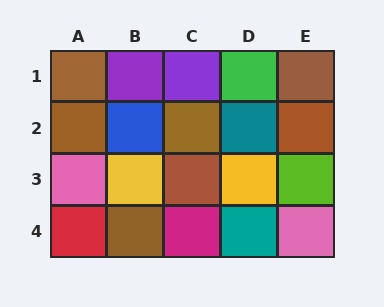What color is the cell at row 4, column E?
Pink.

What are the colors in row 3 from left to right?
Pink, yellow, brown, yellow, lime.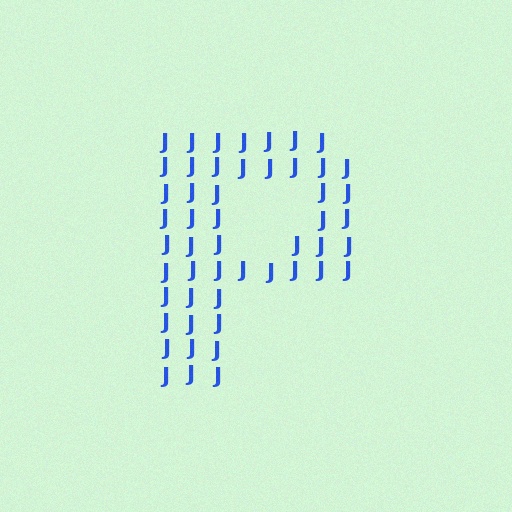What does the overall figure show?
The overall figure shows the letter P.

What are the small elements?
The small elements are letter J's.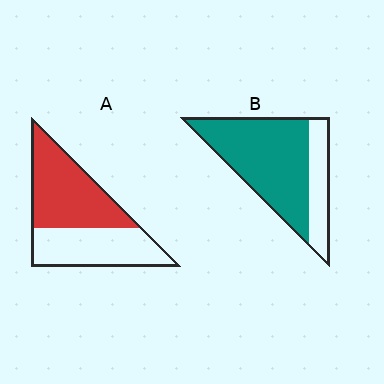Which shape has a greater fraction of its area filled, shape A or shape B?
Shape B.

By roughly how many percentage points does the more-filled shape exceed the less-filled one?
By roughly 20 percentage points (B over A).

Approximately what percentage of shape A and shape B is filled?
A is approximately 55% and B is approximately 75%.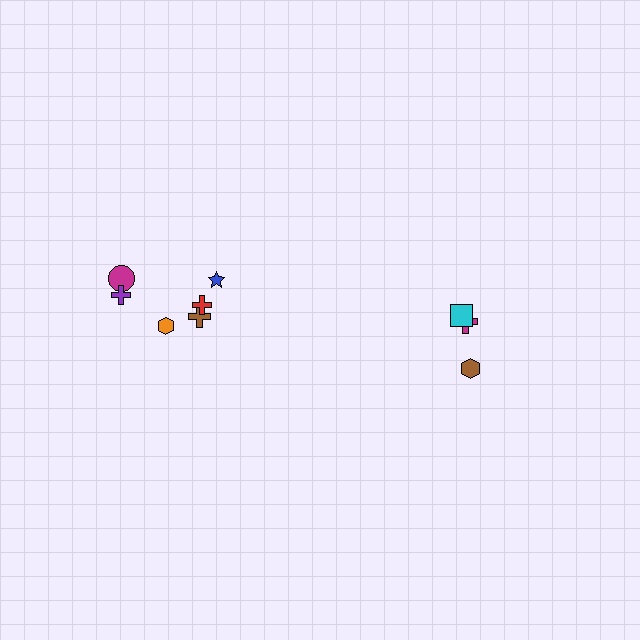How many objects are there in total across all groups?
There are 9 objects.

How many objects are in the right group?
There are 3 objects.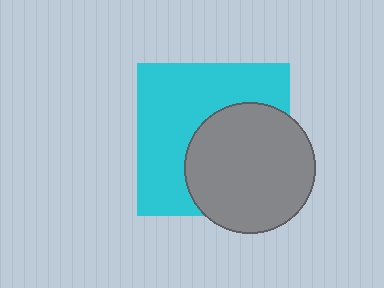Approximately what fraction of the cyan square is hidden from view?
Roughly 46% of the cyan square is hidden behind the gray circle.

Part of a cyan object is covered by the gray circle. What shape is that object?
It is a square.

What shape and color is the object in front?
The object in front is a gray circle.